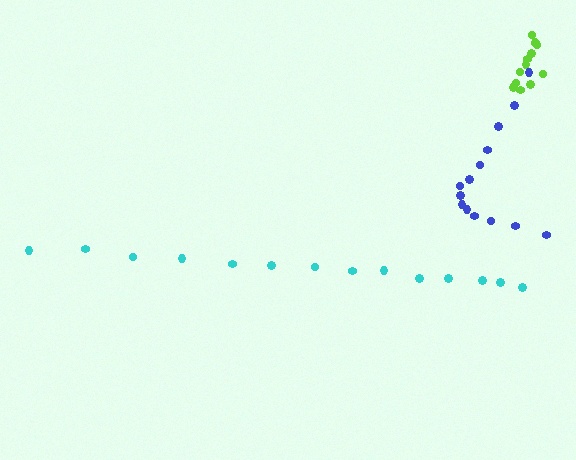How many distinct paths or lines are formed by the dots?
There are 3 distinct paths.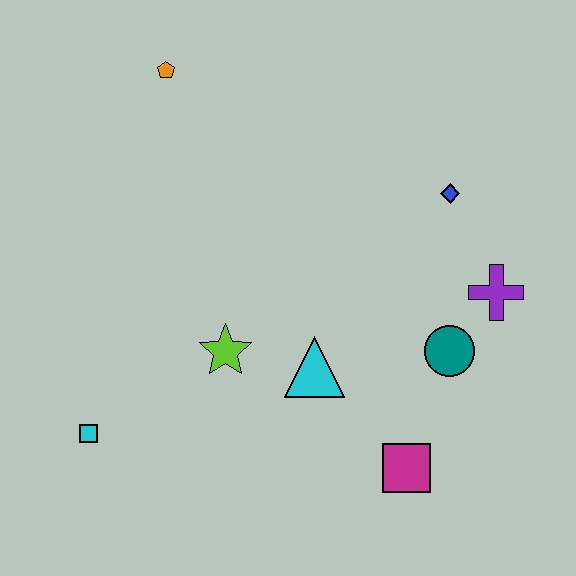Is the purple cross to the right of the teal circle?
Yes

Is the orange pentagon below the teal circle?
No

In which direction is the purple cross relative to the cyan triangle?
The purple cross is to the right of the cyan triangle.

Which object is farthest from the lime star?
The orange pentagon is farthest from the lime star.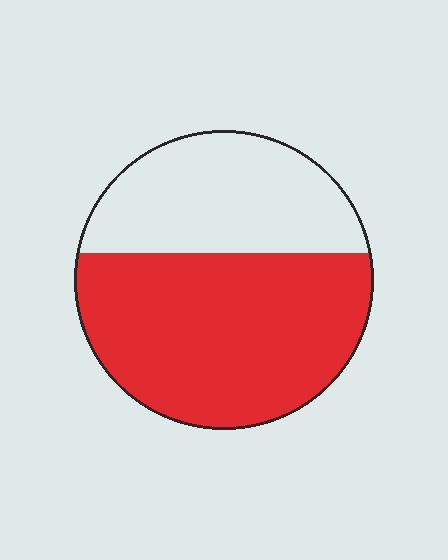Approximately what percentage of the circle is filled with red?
Approximately 60%.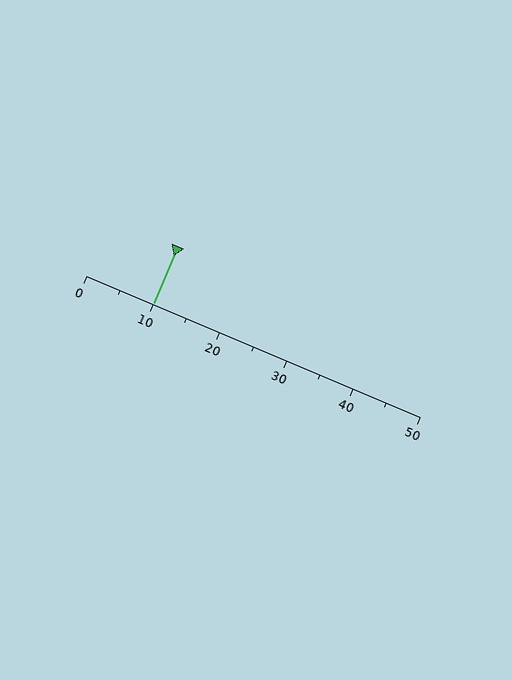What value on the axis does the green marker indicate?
The marker indicates approximately 10.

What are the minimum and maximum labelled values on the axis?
The axis runs from 0 to 50.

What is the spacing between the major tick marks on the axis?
The major ticks are spaced 10 apart.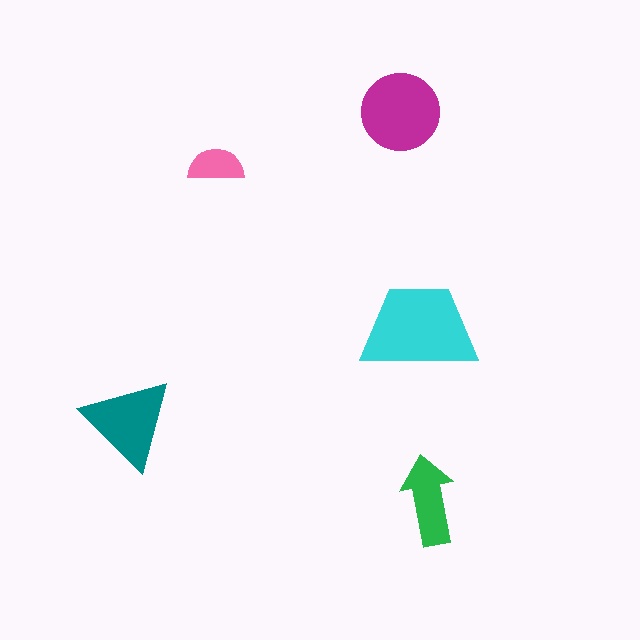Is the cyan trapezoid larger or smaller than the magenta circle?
Larger.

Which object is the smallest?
The pink semicircle.